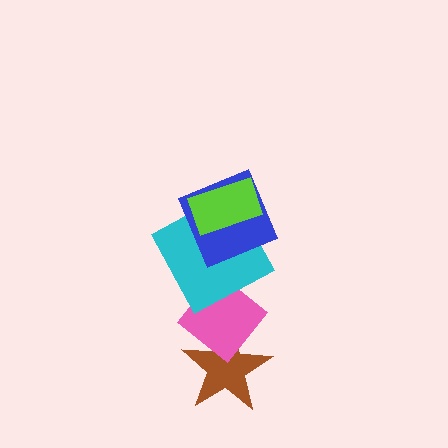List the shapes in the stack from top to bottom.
From top to bottom: the lime rectangle, the blue square, the cyan square, the pink diamond, the brown star.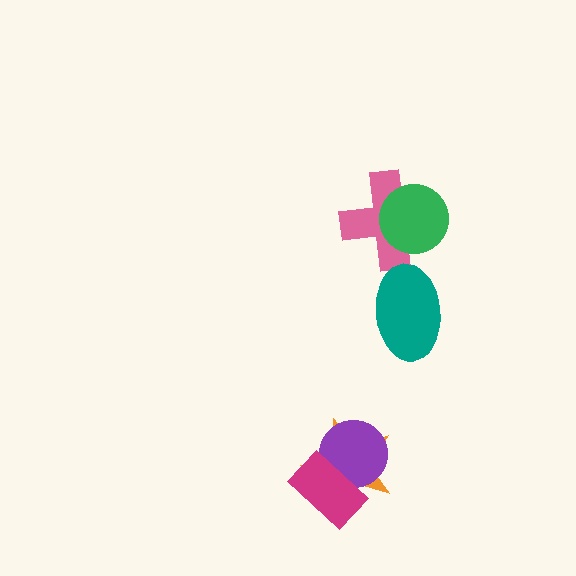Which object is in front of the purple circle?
The magenta rectangle is in front of the purple circle.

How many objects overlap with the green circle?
1 object overlaps with the green circle.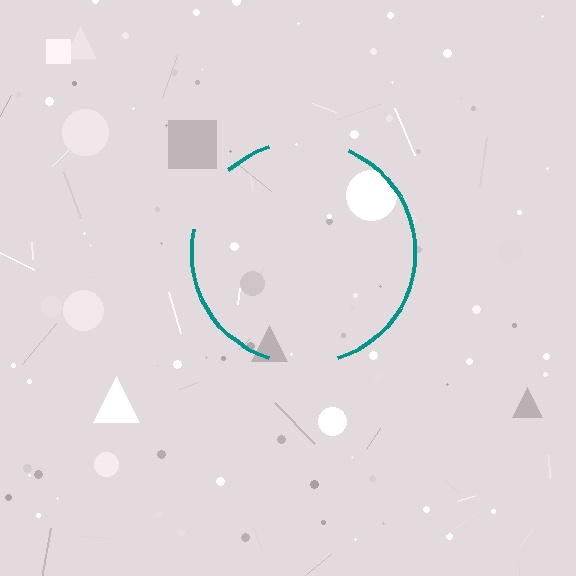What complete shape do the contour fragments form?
The contour fragments form a circle.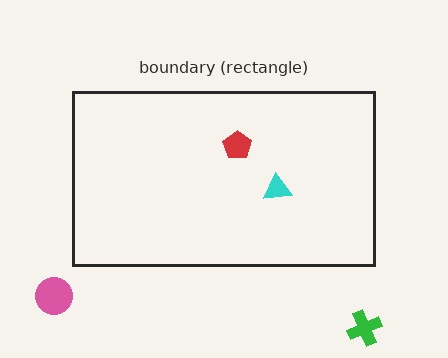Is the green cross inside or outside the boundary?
Outside.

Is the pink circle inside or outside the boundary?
Outside.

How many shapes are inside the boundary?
2 inside, 2 outside.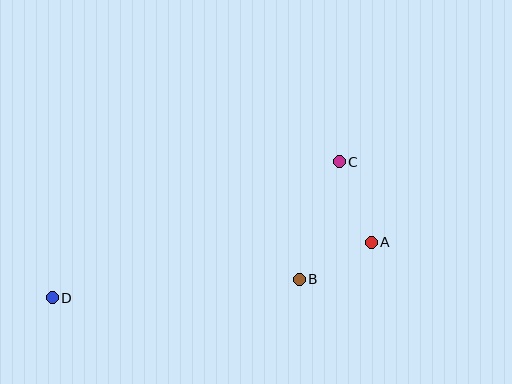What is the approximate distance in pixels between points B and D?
The distance between B and D is approximately 248 pixels.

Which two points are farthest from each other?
Points A and D are farthest from each other.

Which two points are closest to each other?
Points A and B are closest to each other.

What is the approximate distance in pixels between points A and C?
The distance between A and C is approximately 87 pixels.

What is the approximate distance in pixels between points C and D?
The distance between C and D is approximately 318 pixels.